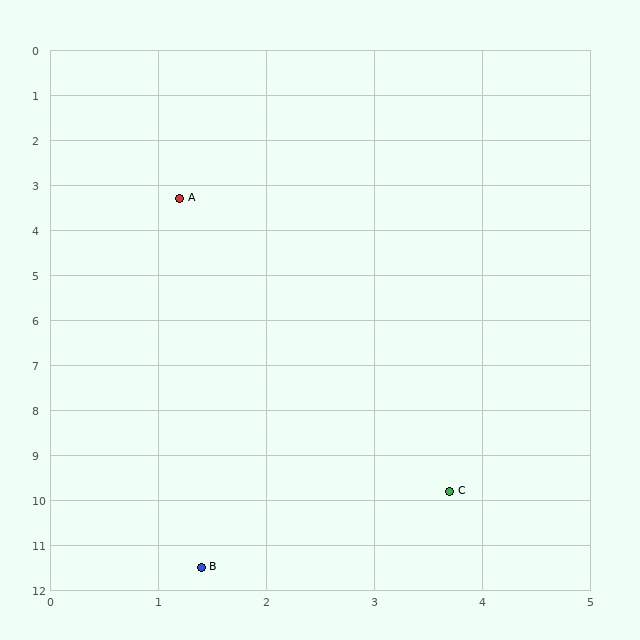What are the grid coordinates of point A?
Point A is at approximately (1.2, 3.3).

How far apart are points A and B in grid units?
Points A and B are about 8.2 grid units apart.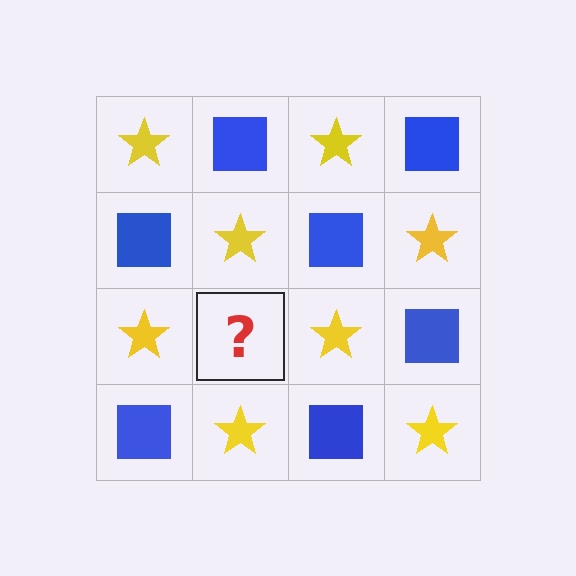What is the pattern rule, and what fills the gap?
The rule is that it alternates yellow star and blue square in a checkerboard pattern. The gap should be filled with a blue square.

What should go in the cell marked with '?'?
The missing cell should contain a blue square.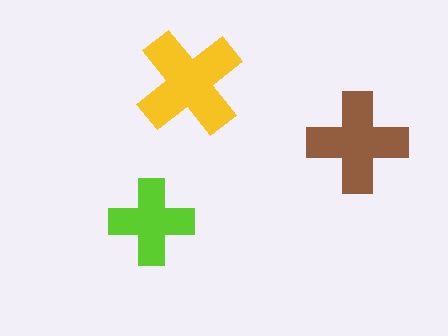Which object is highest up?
The yellow cross is topmost.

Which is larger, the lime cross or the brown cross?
The brown one.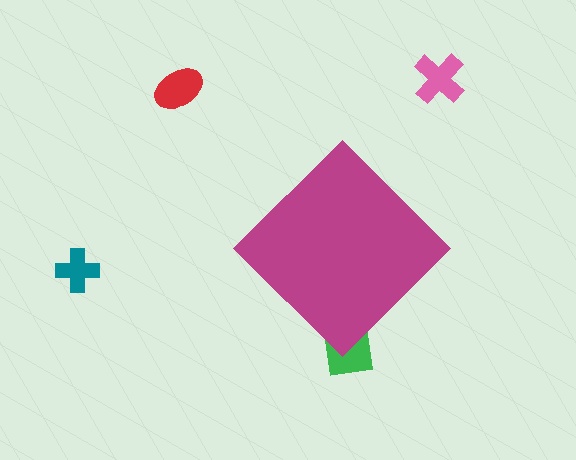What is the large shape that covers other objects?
A magenta diamond.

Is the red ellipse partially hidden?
No, the red ellipse is fully visible.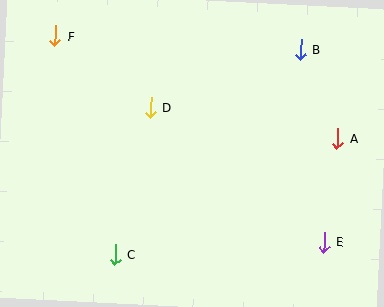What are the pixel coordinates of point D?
Point D is at (151, 107).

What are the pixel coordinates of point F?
Point F is at (56, 36).